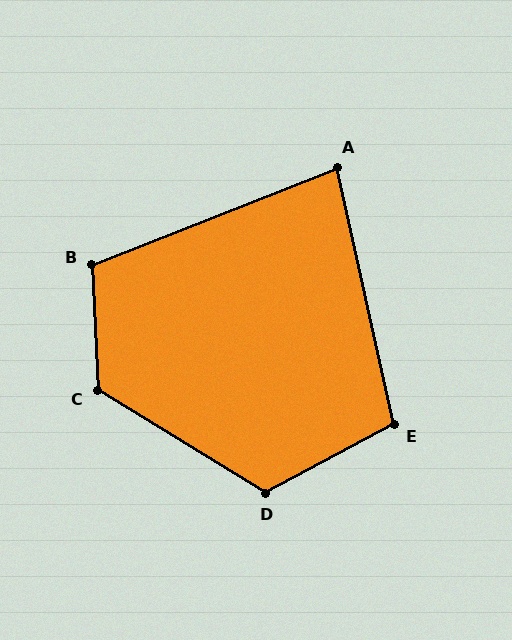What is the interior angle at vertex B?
Approximately 109 degrees (obtuse).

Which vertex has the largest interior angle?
C, at approximately 124 degrees.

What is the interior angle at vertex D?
Approximately 120 degrees (obtuse).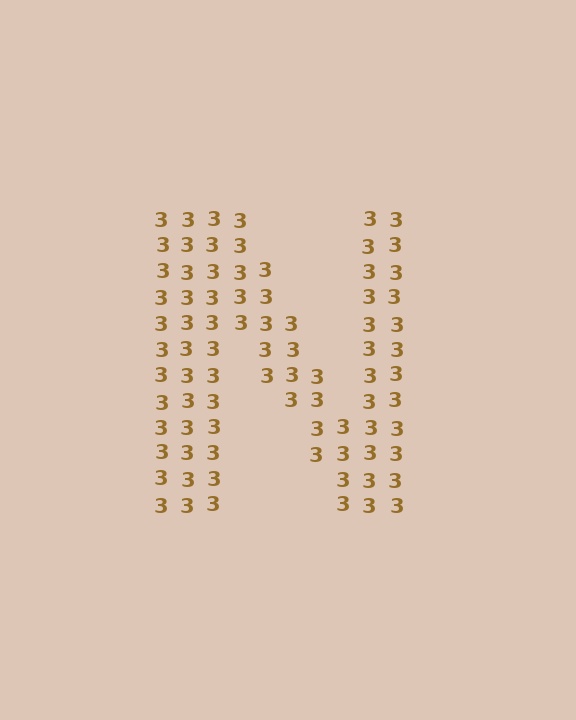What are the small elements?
The small elements are digit 3's.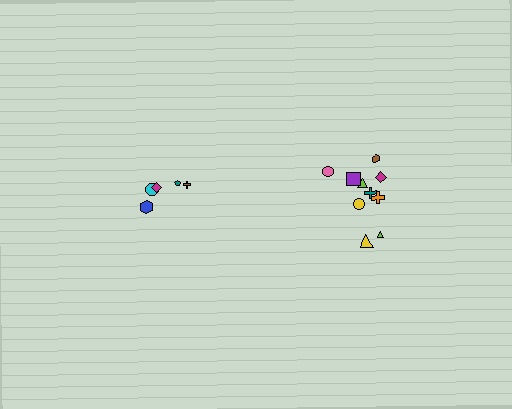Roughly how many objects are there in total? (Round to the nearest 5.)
Roughly 15 objects in total.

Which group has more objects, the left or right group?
The right group.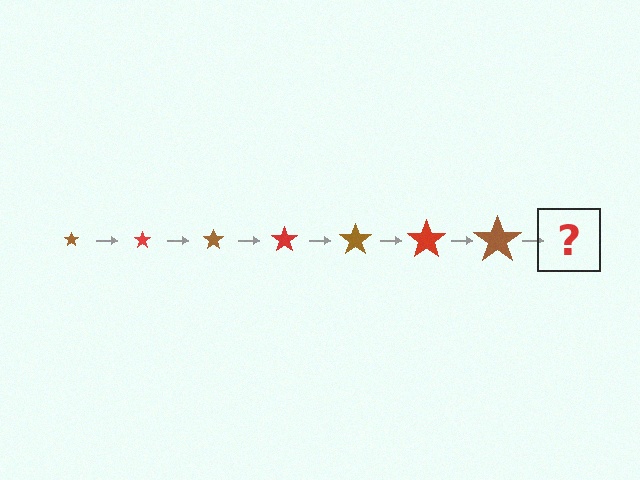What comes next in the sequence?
The next element should be a red star, larger than the previous one.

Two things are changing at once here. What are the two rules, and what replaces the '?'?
The two rules are that the star grows larger each step and the color cycles through brown and red. The '?' should be a red star, larger than the previous one.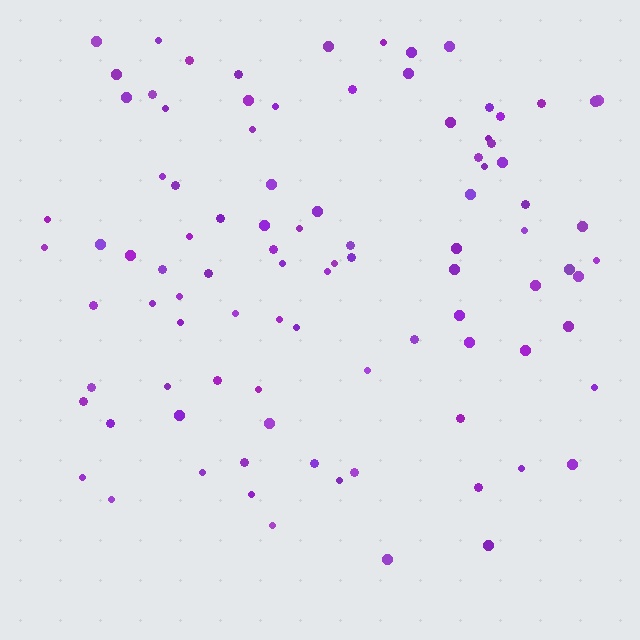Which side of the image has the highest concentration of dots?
The top.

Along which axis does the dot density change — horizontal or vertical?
Vertical.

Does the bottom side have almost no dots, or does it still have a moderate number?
Still a moderate number, just noticeably fewer than the top.